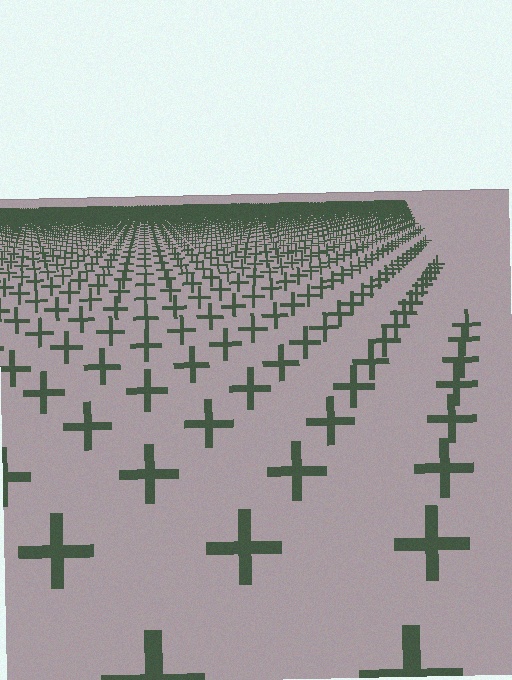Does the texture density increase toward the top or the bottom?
Density increases toward the top.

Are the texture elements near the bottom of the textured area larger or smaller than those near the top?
Larger. Near the bottom, elements are closer to the viewer and appear at a bigger on-screen size.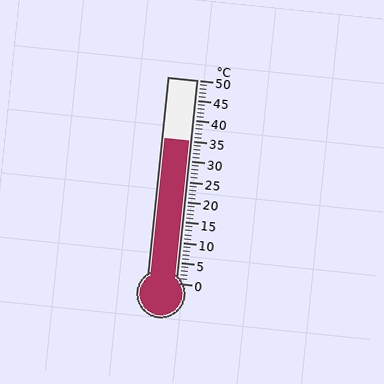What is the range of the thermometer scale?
The thermometer scale ranges from 0°C to 50°C.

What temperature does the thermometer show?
The thermometer shows approximately 35°C.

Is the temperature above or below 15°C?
The temperature is above 15°C.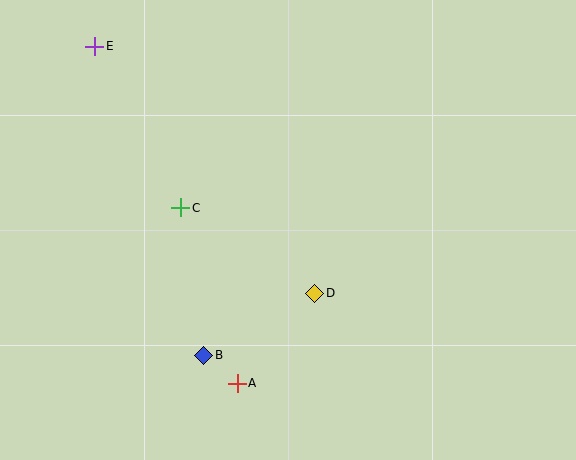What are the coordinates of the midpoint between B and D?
The midpoint between B and D is at (259, 324).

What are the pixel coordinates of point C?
Point C is at (181, 208).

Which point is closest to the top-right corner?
Point D is closest to the top-right corner.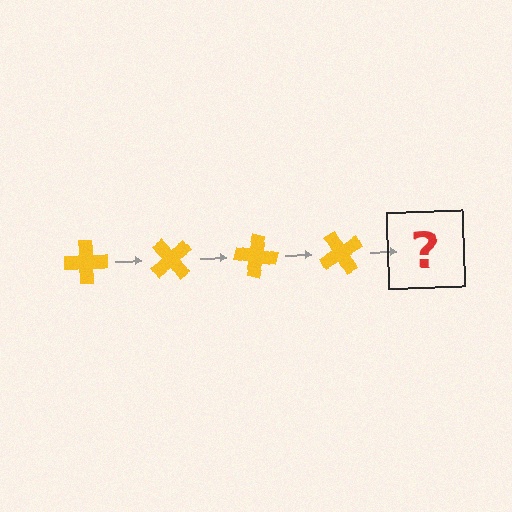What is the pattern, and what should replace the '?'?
The pattern is that the cross rotates 50 degrees each step. The '?' should be a yellow cross rotated 200 degrees.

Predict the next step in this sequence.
The next step is a yellow cross rotated 200 degrees.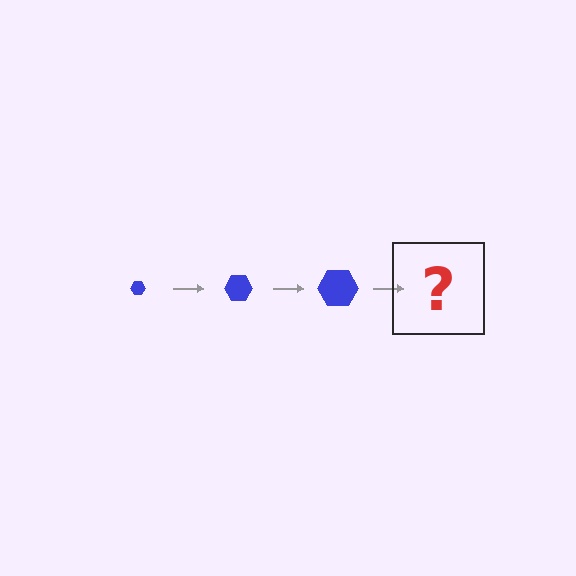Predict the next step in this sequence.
The next step is a blue hexagon, larger than the previous one.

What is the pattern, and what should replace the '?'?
The pattern is that the hexagon gets progressively larger each step. The '?' should be a blue hexagon, larger than the previous one.